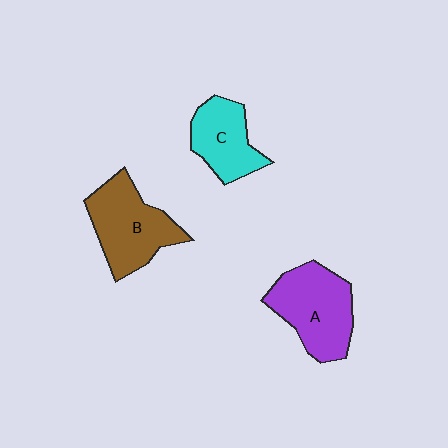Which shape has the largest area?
Shape A (purple).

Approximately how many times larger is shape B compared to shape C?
Approximately 1.4 times.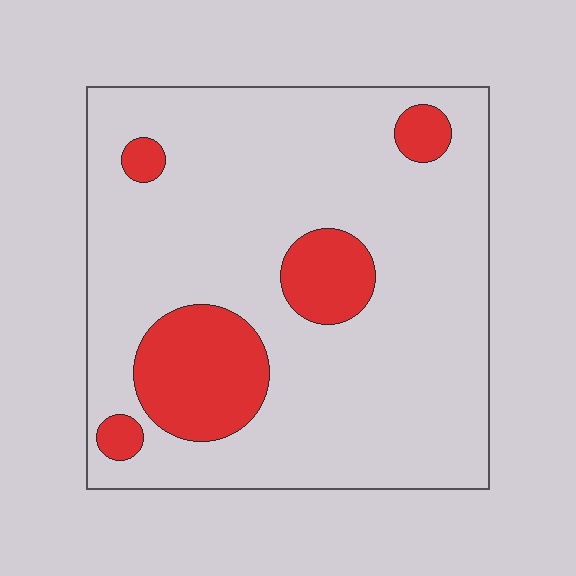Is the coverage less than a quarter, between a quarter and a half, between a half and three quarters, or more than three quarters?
Less than a quarter.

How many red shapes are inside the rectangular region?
5.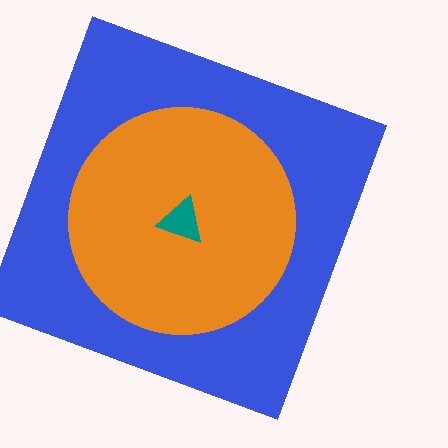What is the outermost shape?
The blue square.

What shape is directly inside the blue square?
The orange circle.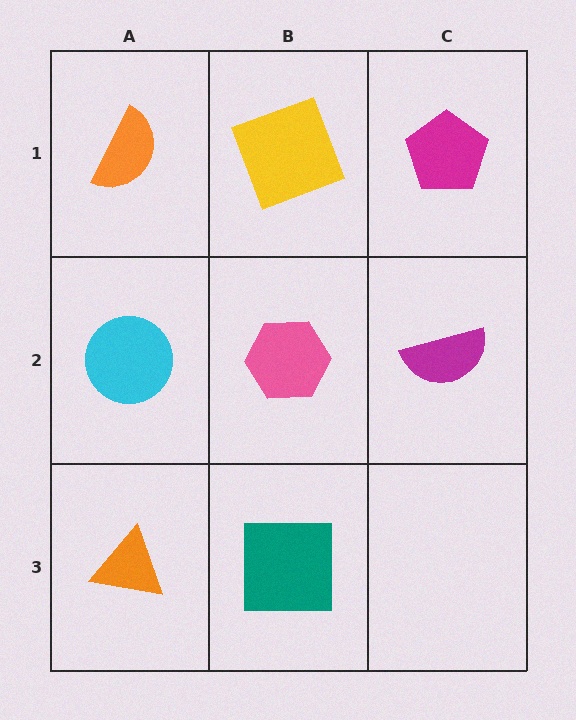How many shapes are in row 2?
3 shapes.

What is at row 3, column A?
An orange triangle.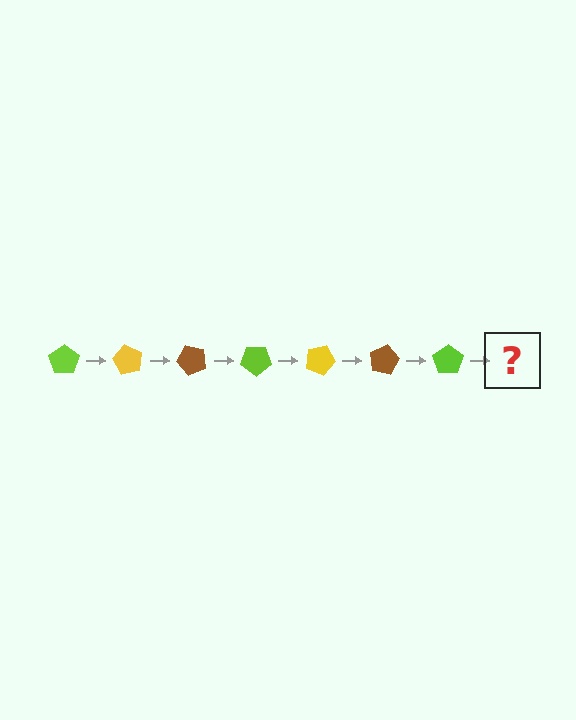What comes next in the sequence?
The next element should be a yellow pentagon, rotated 420 degrees from the start.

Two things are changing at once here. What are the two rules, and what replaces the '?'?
The two rules are that it rotates 60 degrees each step and the color cycles through lime, yellow, and brown. The '?' should be a yellow pentagon, rotated 420 degrees from the start.